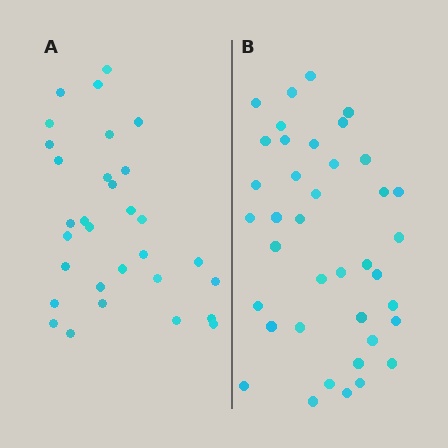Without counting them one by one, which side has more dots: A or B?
Region B (the right region) has more dots.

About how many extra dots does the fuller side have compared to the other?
Region B has roughly 8 or so more dots than region A.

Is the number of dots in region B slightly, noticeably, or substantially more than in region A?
Region B has noticeably more, but not dramatically so. The ratio is roughly 1.3 to 1.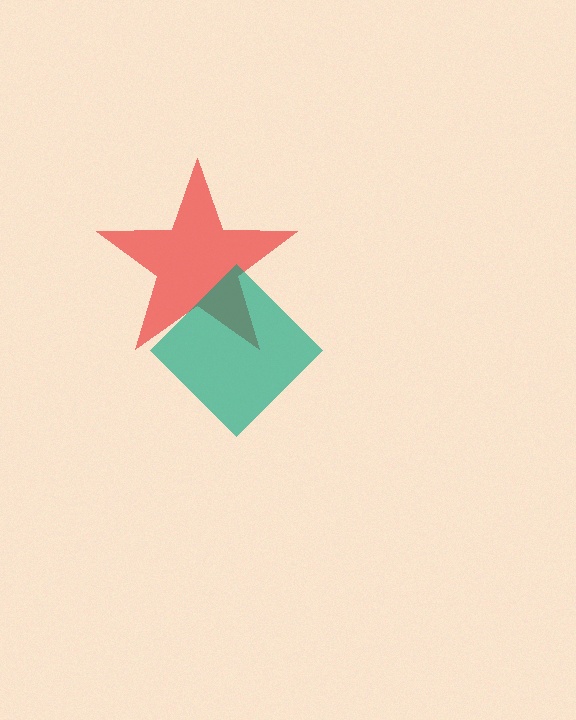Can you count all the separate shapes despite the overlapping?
Yes, there are 2 separate shapes.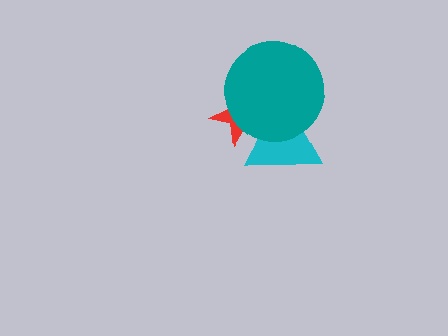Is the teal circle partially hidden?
No, no other shape covers it.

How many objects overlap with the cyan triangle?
2 objects overlap with the cyan triangle.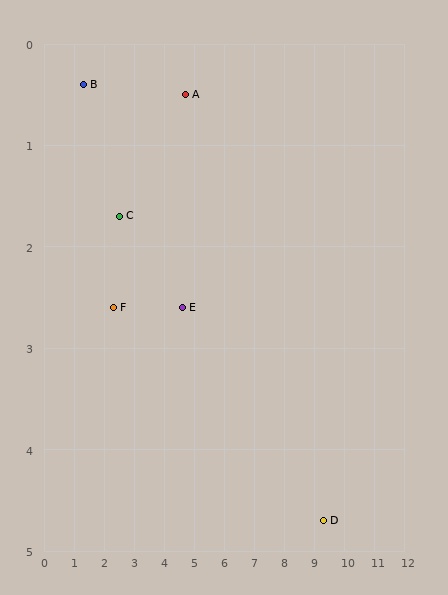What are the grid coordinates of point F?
Point F is at approximately (2.3, 2.6).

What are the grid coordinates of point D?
Point D is at approximately (9.3, 4.7).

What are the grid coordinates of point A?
Point A is at approximately (4.7, 0.5).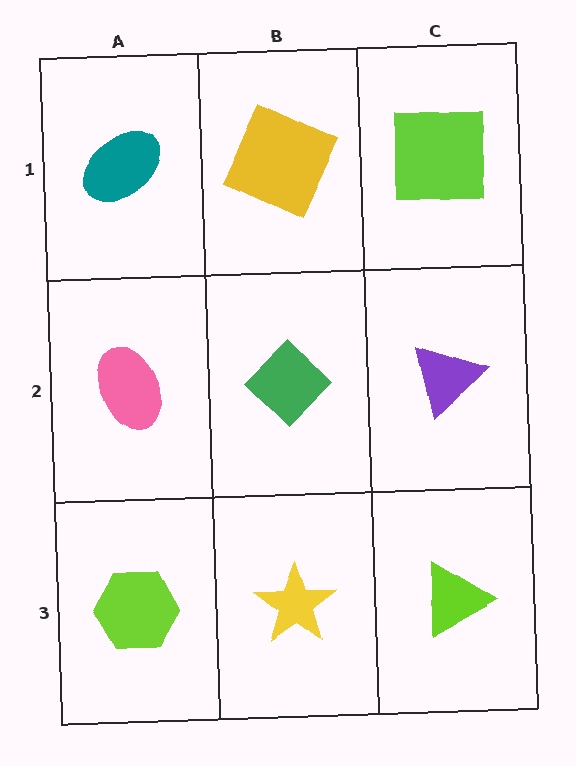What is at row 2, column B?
A green diamond.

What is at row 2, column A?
A pink ellipse.